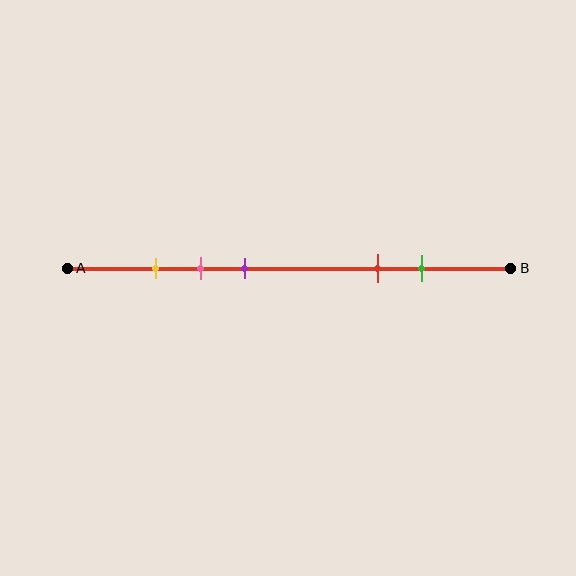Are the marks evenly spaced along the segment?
No, the marks are not evenly spaced.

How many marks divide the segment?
There are 5 marks dividing the segment.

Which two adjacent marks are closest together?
The yellow and pink marks are the closest adjacent pair.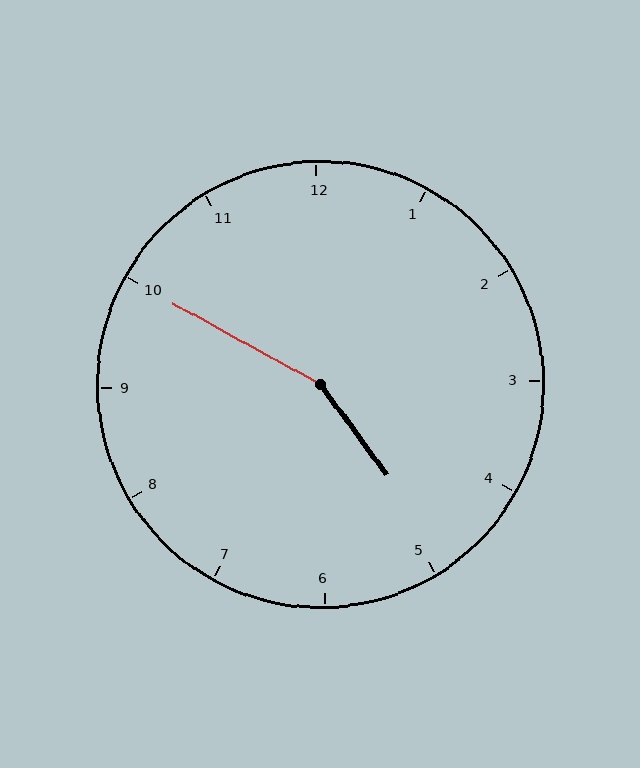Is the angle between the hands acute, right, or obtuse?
It is obtuse.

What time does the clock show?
4:50.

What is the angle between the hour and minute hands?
Approximately 155 degrees.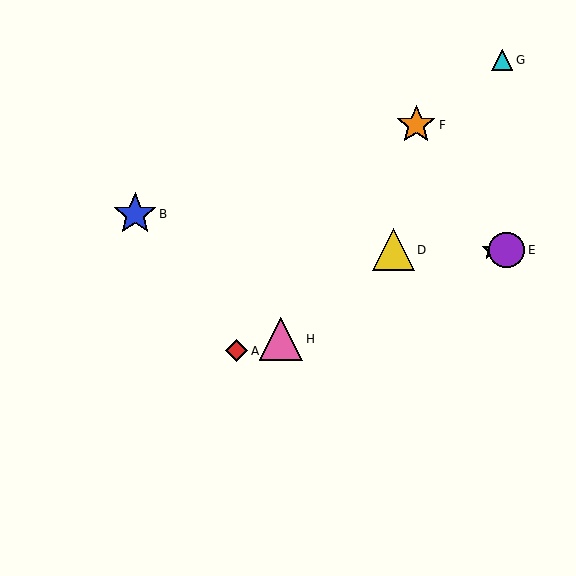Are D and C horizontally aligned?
Yes, both are at y≈250.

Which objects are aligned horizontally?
Objects C, D, E are aligned horizontally.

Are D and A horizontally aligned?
No, D is at y≈250 and A is at y≈351.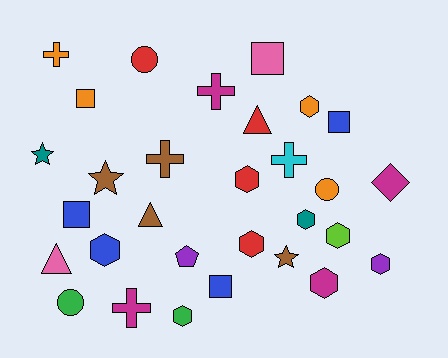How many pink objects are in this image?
There are 2 pink objects.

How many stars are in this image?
There are 3 stars.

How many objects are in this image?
There are 30 objects.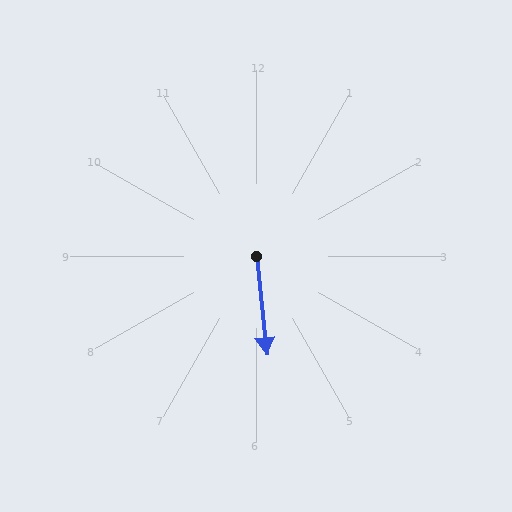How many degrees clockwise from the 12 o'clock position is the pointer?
Approximately 174 degrees.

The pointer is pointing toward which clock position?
Roughly 6 o'clock.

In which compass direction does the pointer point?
South.